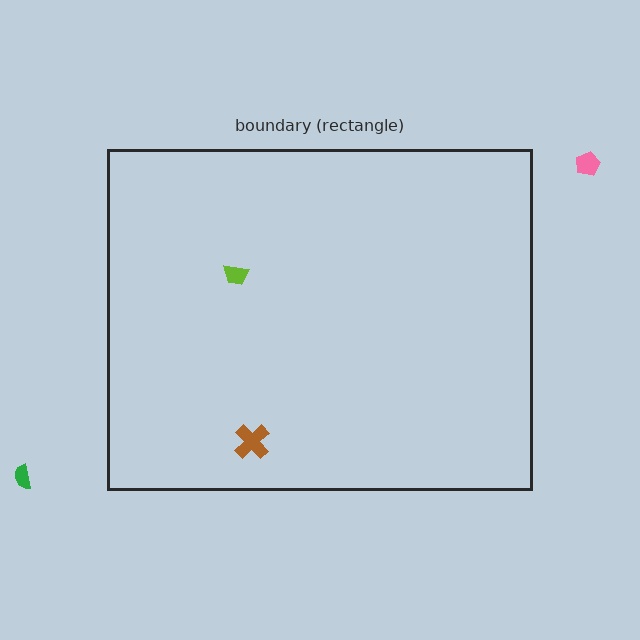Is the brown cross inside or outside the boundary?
Inside.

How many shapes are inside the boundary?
2 inside, 2 outside.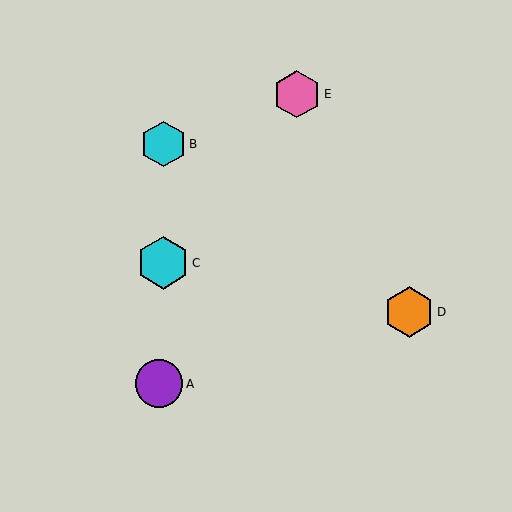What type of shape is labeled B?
Shape B is a cyan hexagon.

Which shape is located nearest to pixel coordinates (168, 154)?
The cyan hexagon (labeled B) at (163, 144) is nearest to that location.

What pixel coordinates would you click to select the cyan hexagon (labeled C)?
Click at (163, 263) to select the cyan hexagon C.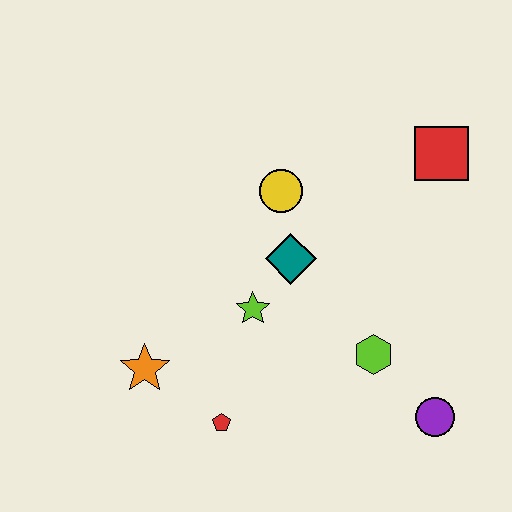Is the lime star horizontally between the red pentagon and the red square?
Yes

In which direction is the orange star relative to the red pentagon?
The orange star is to the left of the red pentagon.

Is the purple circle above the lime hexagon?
No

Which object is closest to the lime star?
The teal diamond is closest to the lime star.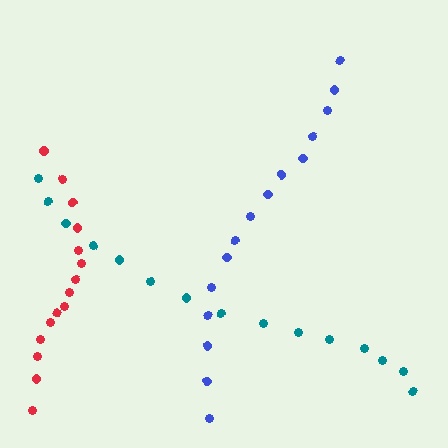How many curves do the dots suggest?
There are 3 distinct paths.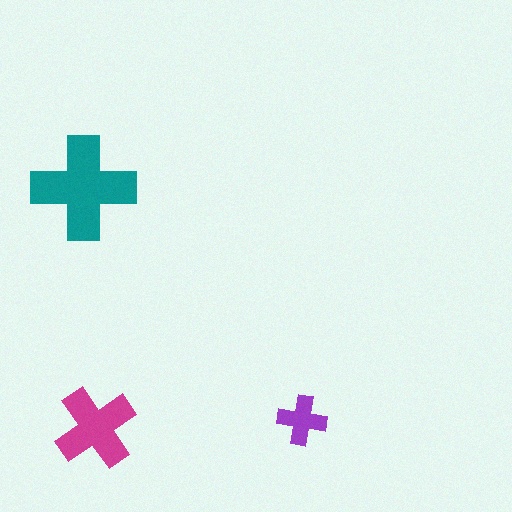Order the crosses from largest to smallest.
the teal one, the magenta one, the purple one.